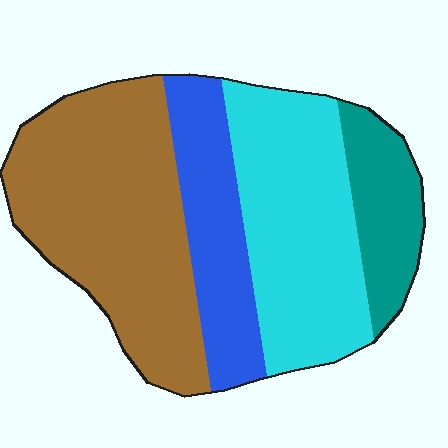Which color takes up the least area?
Teal, at roughly 10%.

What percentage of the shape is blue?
Blue covers around 20% of the shape.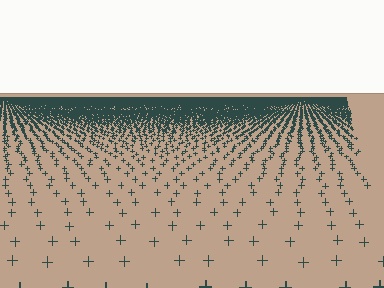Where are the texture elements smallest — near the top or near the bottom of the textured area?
Near the top.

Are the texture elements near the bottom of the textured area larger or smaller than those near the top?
Larger. Near the bottom, elements are closer to the viewer and appear at a bigger on-screen size.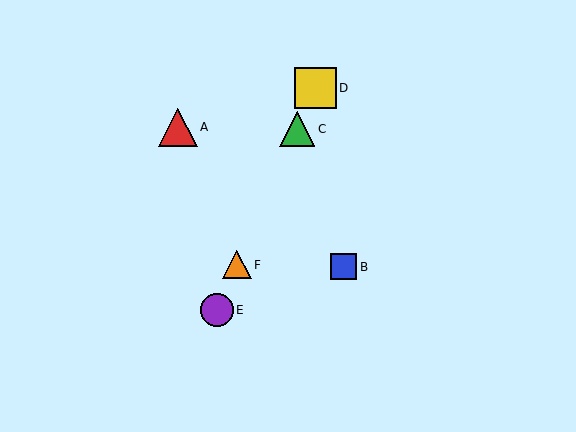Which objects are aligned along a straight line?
Objects C, D, E, F are aligned along a straight line.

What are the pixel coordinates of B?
Object B is at (344, 267).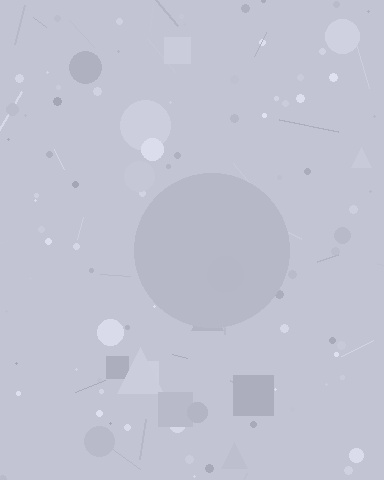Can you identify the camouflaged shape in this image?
The camouflaged shape is a circle.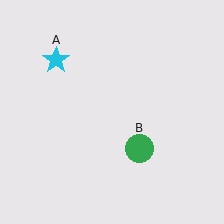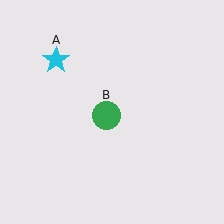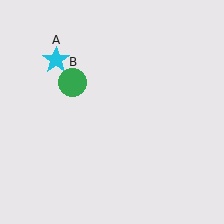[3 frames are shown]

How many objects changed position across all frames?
1 object changed position: green circle (object B).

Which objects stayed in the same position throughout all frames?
Cyan star (object A) remained stationary.